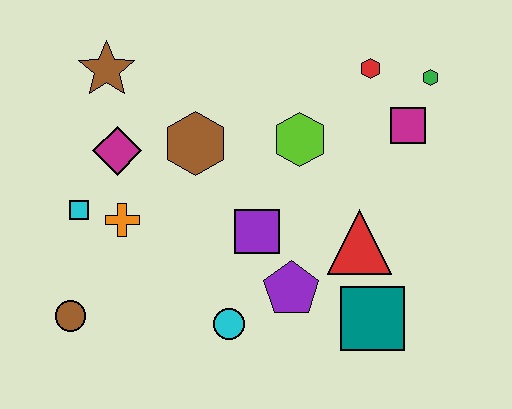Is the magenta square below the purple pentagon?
No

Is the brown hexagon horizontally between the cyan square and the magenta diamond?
No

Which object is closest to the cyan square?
The orange cross is closest to the cyan square.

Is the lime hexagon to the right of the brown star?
Yes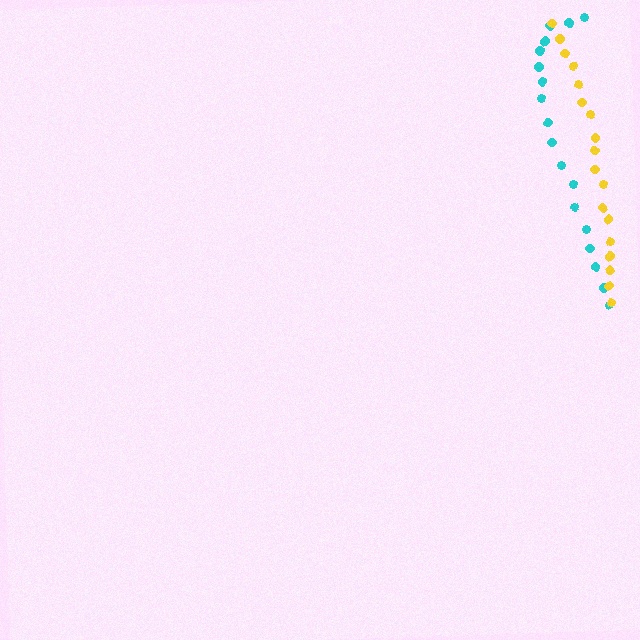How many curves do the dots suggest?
There are 2 distinct paths.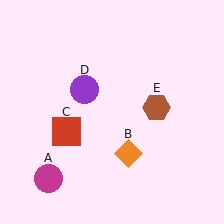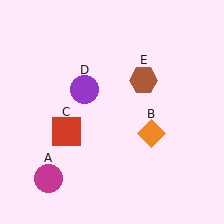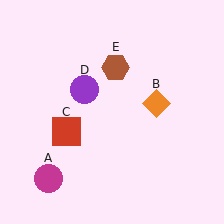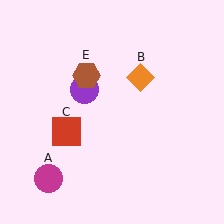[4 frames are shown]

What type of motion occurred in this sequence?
The orange diamond (object B), brown hexagon (object E) rotated counterclockwise around the center of the scene.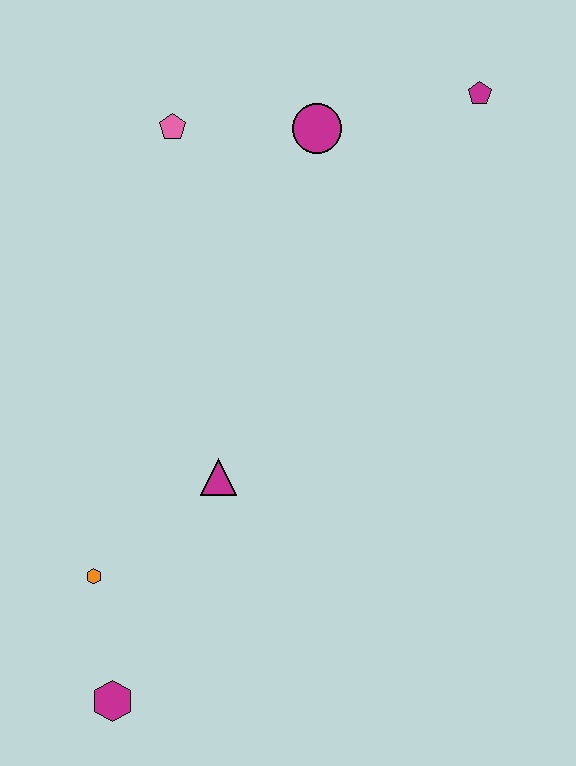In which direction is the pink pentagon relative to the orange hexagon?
The pink pentagon is above the orange hexagon.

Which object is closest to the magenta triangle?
The orange hexagon is closest to the magenta triangle.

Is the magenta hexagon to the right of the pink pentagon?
No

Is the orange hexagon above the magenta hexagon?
Yes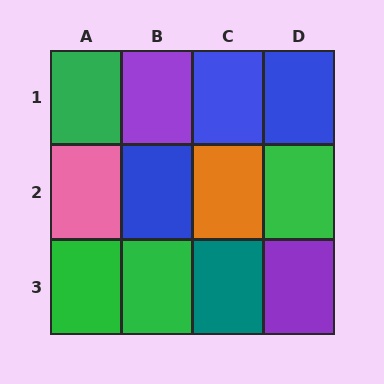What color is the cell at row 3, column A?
Green.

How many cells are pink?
1 cell is pink.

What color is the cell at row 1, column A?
Green.